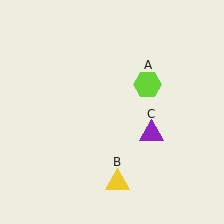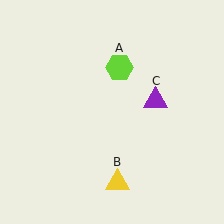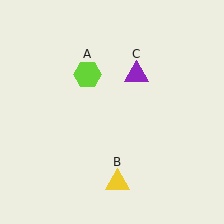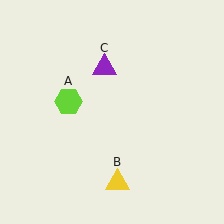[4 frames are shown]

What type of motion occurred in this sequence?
The lime hexagon (object A), purple triangle (object C) rotated counterclockwise around the center of the scene.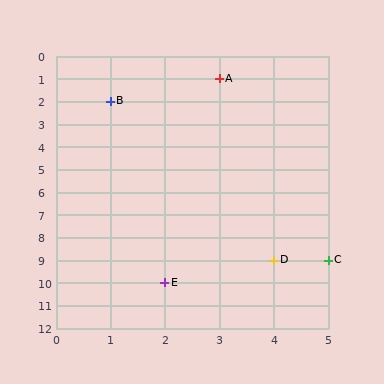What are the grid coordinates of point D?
Point D is at grid coordinates (4, 9).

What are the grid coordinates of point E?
Point E is at grid coordinates (2, 10).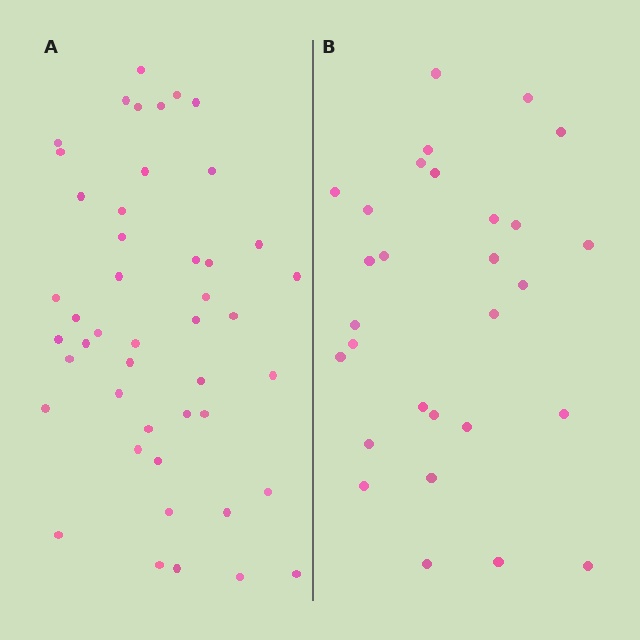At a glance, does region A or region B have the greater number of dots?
Region A (the left region) has more dots.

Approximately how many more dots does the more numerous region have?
Region A has approximately 15 more dots than region B.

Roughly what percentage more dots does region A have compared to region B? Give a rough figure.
About 60% more.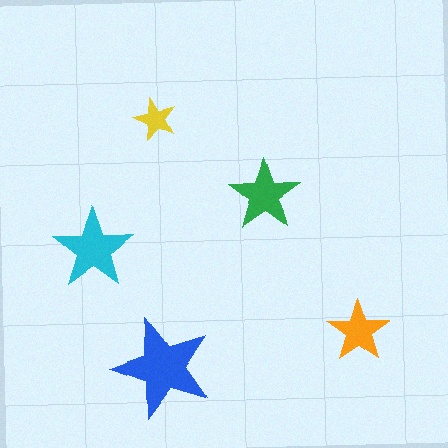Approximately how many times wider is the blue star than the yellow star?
About 2.5 times wider.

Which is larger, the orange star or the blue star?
The blue one.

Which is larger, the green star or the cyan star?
The cyan one.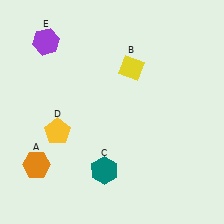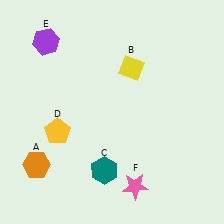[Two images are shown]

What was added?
A pink star (F) was added in Image 2.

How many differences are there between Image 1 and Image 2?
There is 1 difference between the two images.